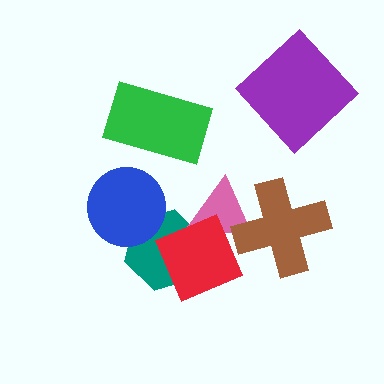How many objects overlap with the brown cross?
1 object overlaps with the brown cross.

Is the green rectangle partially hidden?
No, no other shape covers it.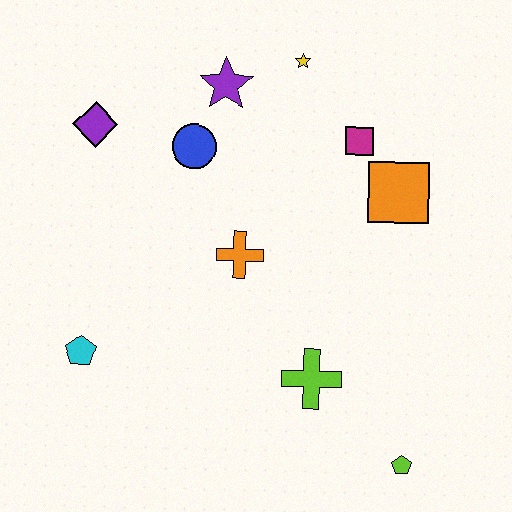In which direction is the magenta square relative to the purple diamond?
The magenta square is to the right of the purple diamond.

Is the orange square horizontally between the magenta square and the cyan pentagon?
No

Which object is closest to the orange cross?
The blue circle is closest to the orange cross.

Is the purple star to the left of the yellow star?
Yes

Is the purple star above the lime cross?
Yes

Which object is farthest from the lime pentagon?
The purple diamond is farthest from the lime pentagon.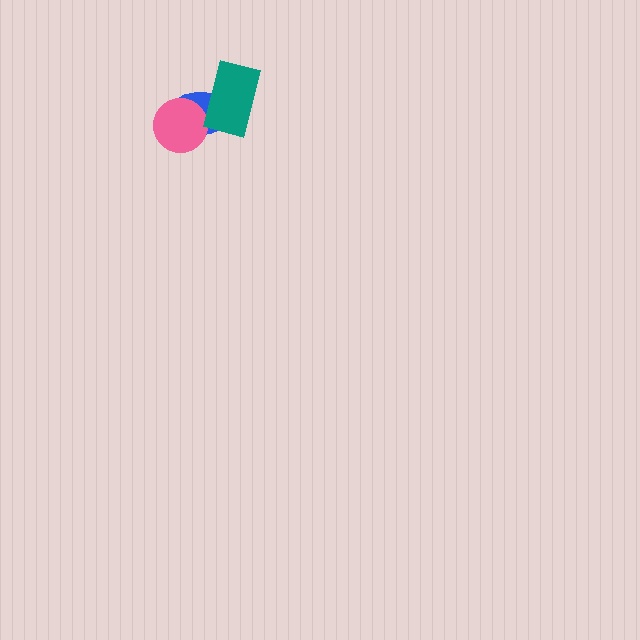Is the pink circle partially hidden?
No, no other shape covers it.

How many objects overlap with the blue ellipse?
2 objects overlap with the blue ellipse.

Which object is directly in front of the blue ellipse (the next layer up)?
The pink circle is directly in front of the blue ellipse.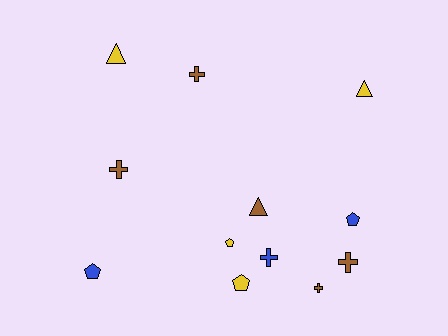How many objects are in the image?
There are 12 objects.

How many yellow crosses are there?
There are no yellow crosses.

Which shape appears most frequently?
Cross, with 5 objects.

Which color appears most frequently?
Brown, with 5 objects.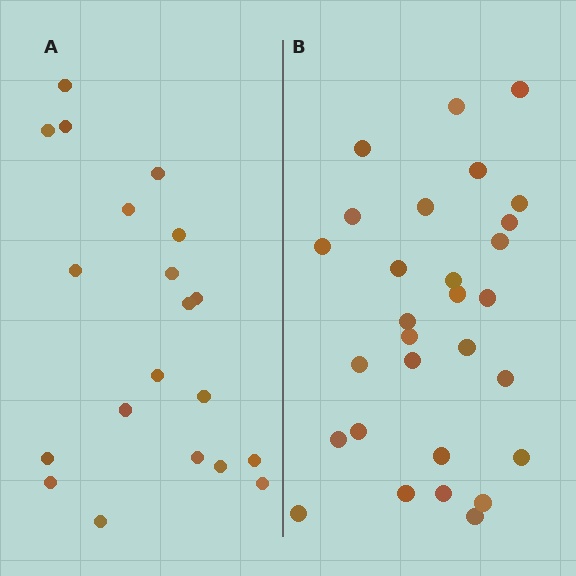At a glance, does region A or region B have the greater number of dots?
Region B (the right region) has more dots.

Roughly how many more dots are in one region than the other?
Region B has roughly 8 or so more dots than region A.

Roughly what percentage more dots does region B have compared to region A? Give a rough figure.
About 45% more.